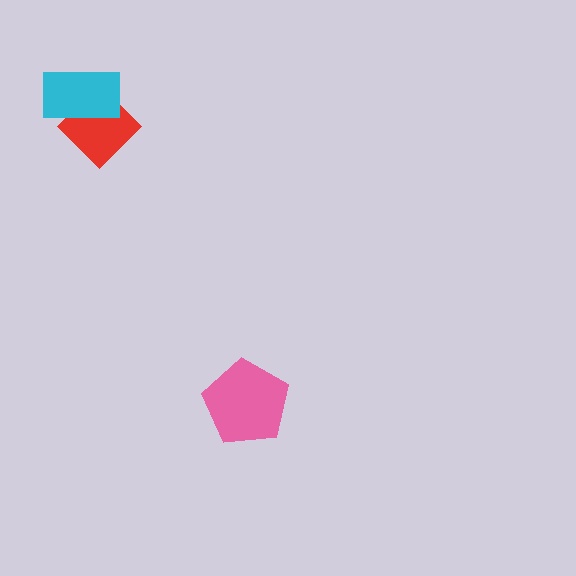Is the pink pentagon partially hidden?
No, no other shape covers it.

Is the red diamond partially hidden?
Yes, it is partially covered by another shape.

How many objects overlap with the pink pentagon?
0 objects overlap with the pink pentagon.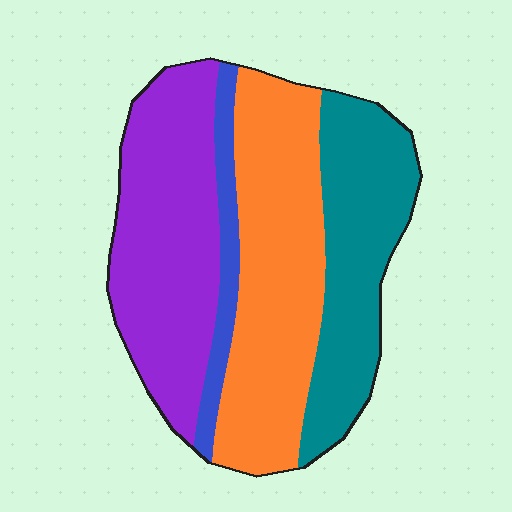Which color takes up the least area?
Blue, at roughly 10%.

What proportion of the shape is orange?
Orange takes up about one third (1/3) of the shape.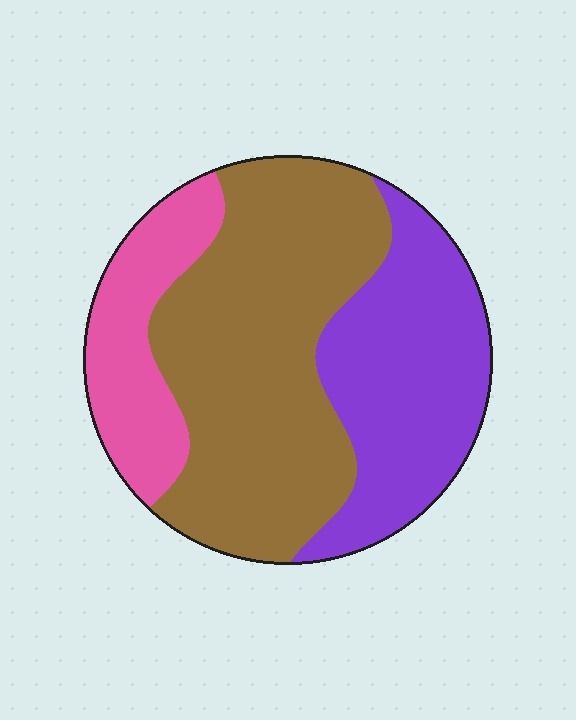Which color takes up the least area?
Pink, at roughly 20%.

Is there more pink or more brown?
Brown.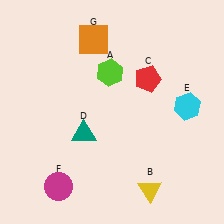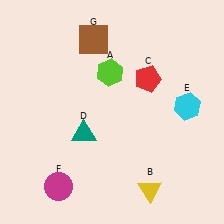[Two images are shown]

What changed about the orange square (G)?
In Image 1, G is orange. In Image 2, it changed to brown.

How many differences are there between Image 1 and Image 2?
There is 1 difference between the two images.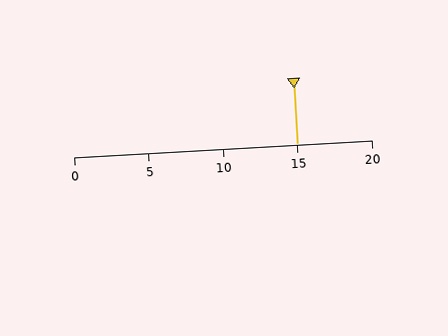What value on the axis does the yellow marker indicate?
The marker indicates approximately 15.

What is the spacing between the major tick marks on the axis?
The major ticks are spaced 5 apart.